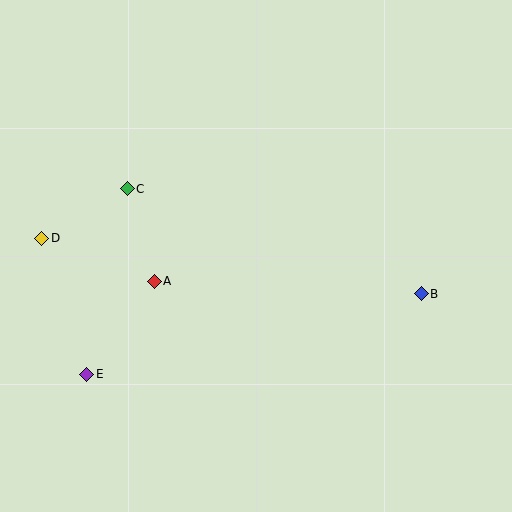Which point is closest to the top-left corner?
Point C is closest to the top-left corner.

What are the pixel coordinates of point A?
Point A is at (154, 281).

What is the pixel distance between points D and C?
The distance between D and C is 99 pixels.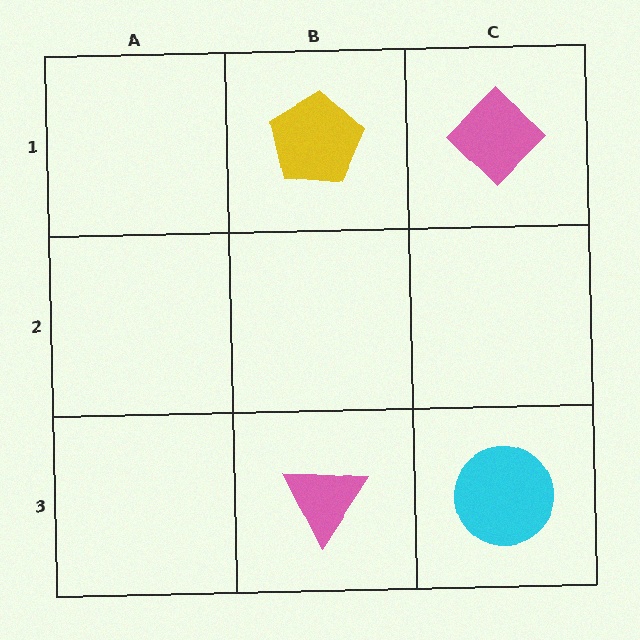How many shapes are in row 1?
2 shapes.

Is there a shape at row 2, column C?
No, that cell is empty.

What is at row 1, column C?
A pink diamond.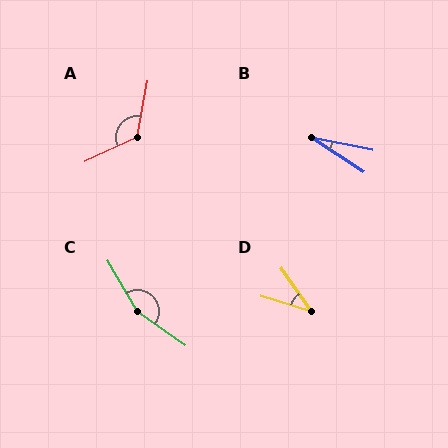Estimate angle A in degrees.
Approximately 126 degrees.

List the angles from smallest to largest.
B (22°), D (37°), A (126°), C (156°).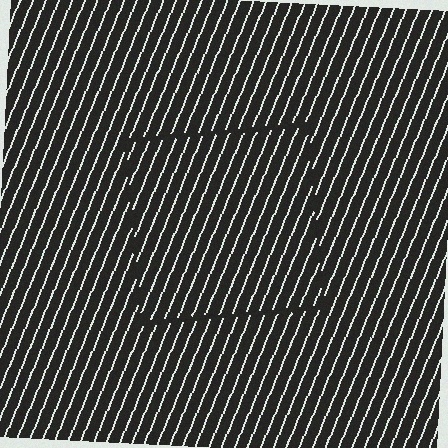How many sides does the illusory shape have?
4 sides — the line-ends trace a square.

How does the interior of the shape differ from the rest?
The interior of the shape contains the same grating, shifted by half a period — the contour is defined by the phase discontinuity where line-ends from the inner and outer gratings abut.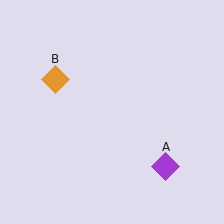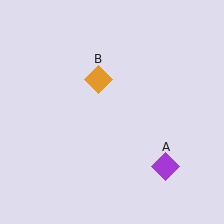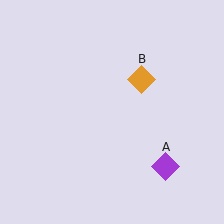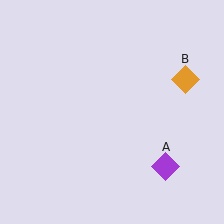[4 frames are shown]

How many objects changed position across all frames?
1 object changed position: orange diamond (object B).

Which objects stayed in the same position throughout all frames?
Purple diamond (object A) remained stationary.